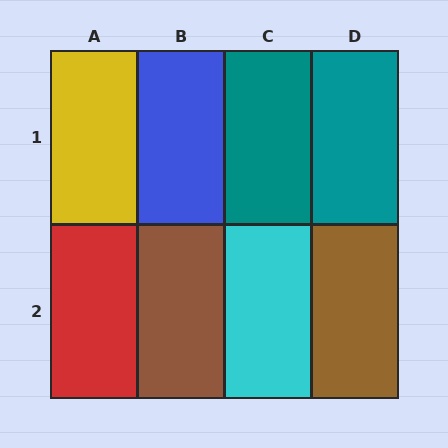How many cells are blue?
1 cell is blue.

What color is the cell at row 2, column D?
Brown.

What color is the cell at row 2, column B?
Brown.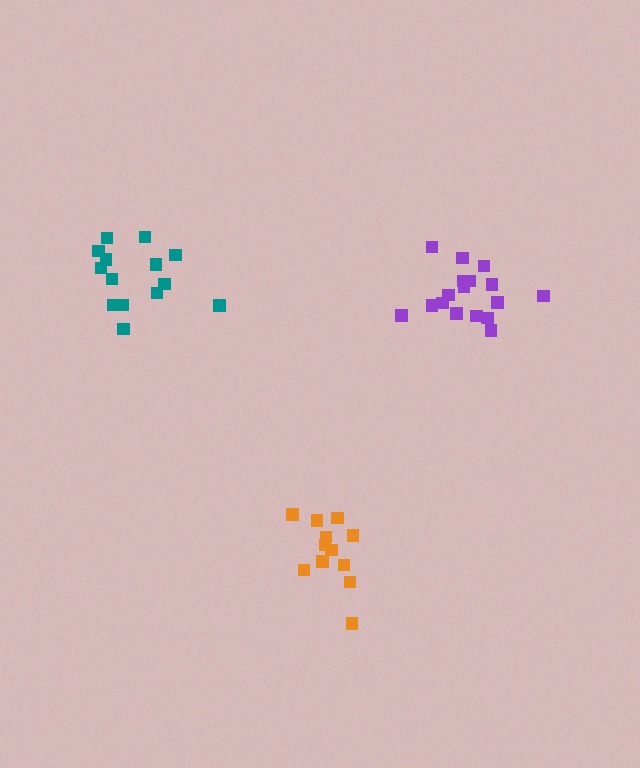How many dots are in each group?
Group 1: 12 dots, Group 2: 14 dots, Group 3: 17 dots (43 total).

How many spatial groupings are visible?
There are 3 spatial groupings.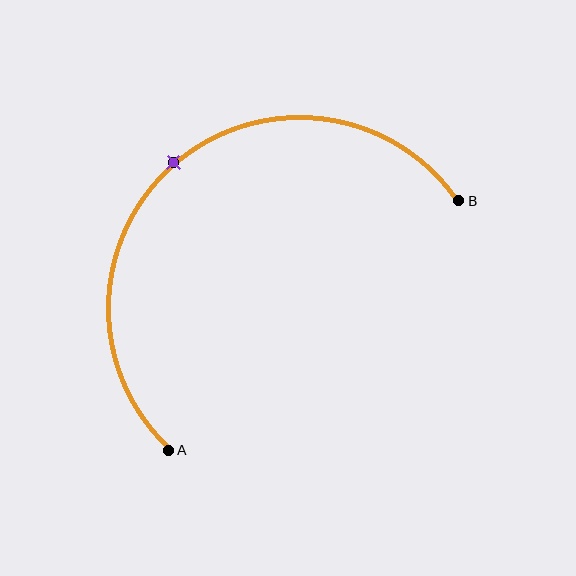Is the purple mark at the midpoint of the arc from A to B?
Yes. The purple mark lies on the arc at equal arc-length from both A and B — it is the arc midpoint.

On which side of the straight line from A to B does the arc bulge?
The arc bulges above and to the left of the straight line connecting A and B.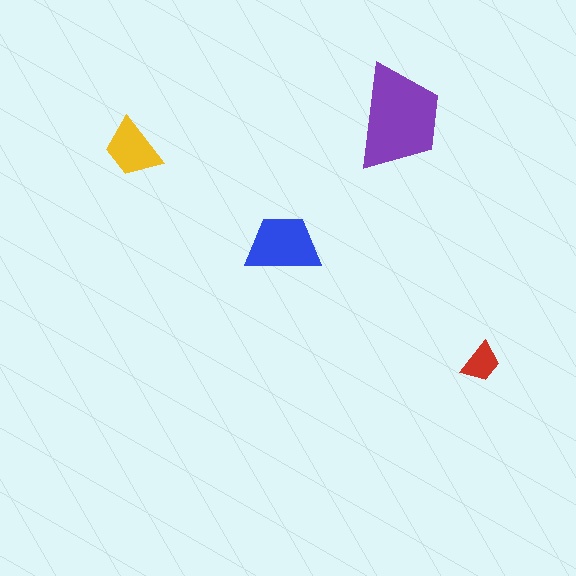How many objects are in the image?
There are 4 objects in the image.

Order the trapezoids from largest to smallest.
the purple one, the blue one, the yellow one, the red one.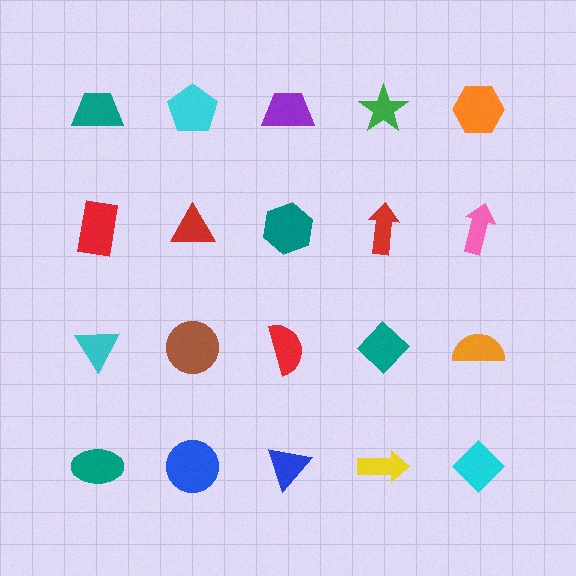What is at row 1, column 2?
A cyan pentagon.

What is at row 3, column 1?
A cyan triangle.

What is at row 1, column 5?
An orange hexagon.